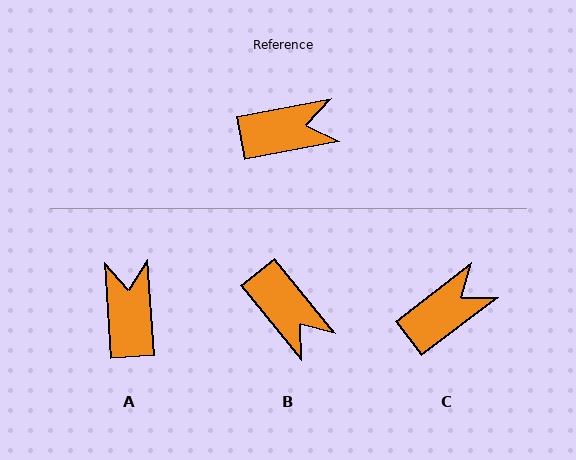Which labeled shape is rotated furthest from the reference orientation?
A, about 83 degrees away.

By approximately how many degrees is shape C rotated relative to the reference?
Approximately 27 degrees counter-clockwise.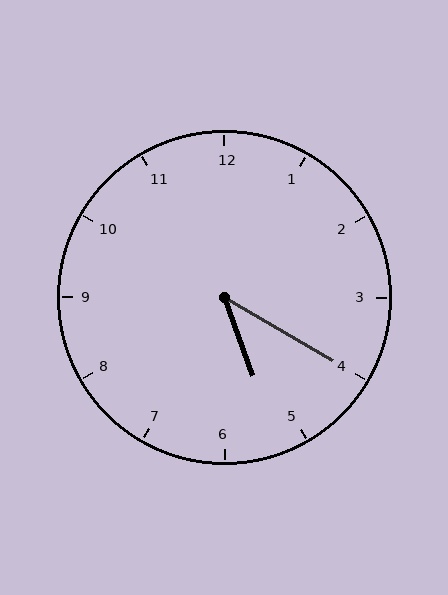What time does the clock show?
5:20.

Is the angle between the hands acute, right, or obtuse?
It is acute.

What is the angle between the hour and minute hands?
Approximately 40 degrees.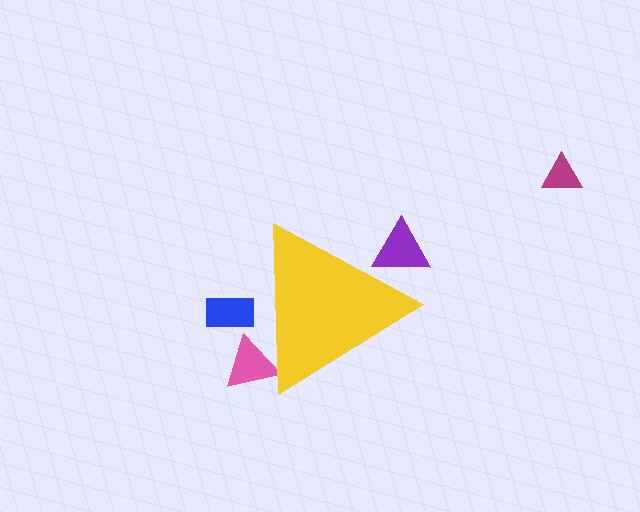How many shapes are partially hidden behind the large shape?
3 shapes are partially hidden.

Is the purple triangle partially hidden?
Yes, the purple triangle is partially hidden behind the yellow triangle.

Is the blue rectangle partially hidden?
Yes, the blue rectangle is partially hidden behind the yellow triangle.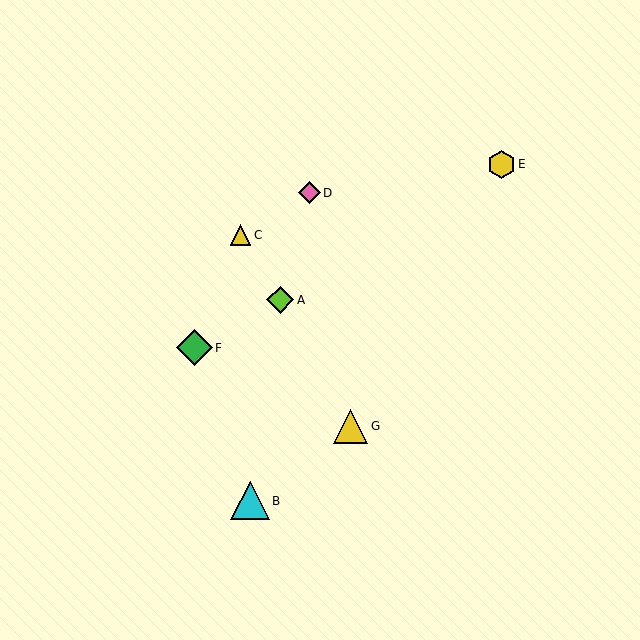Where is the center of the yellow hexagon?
The center of the yellow hexagon is at (501, 164).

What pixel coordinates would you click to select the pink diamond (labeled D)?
Click at (309, 193) to select the pink diamond D.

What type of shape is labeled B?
Shape B is a cyan triangle.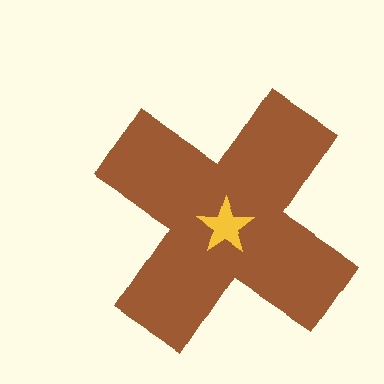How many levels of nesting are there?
2.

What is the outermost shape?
The brown cross.